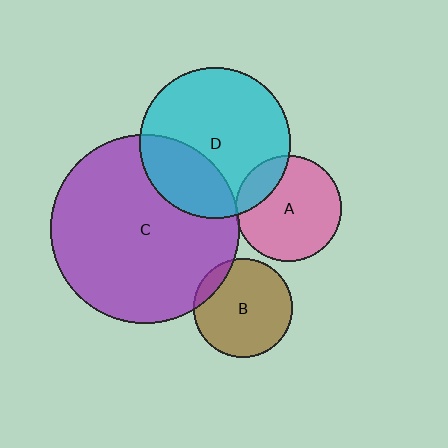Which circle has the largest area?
Circle C (purple).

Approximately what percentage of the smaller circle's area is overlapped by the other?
Approximately 20%.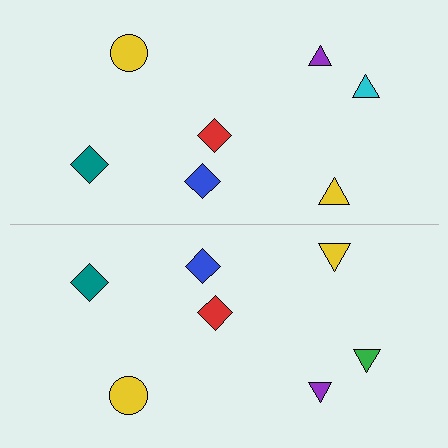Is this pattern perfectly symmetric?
No, the pattern is not perfectly symmetric. The green triangle on the bottom side breaks the symmetry — its mirror counterpart is cyan.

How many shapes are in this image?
There are 14 shapes in this image.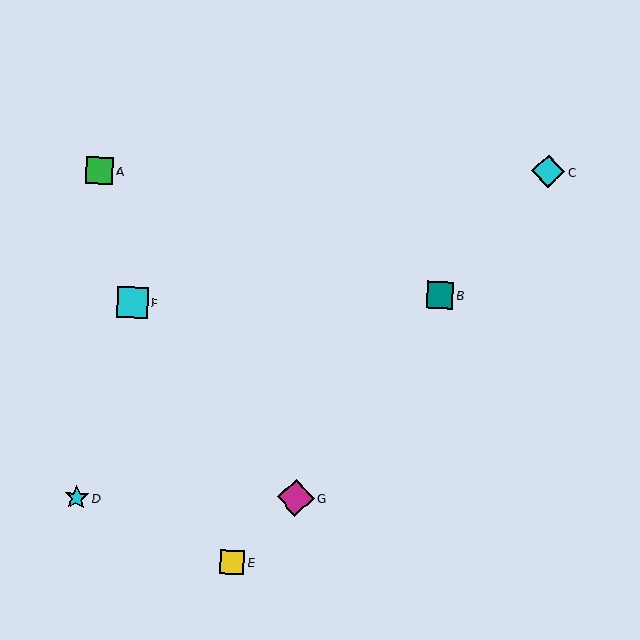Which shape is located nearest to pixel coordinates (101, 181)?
The green square (labeled A) at (99, 171) is nearest to that location.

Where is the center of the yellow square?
The center of the yellow square is at (232, 562).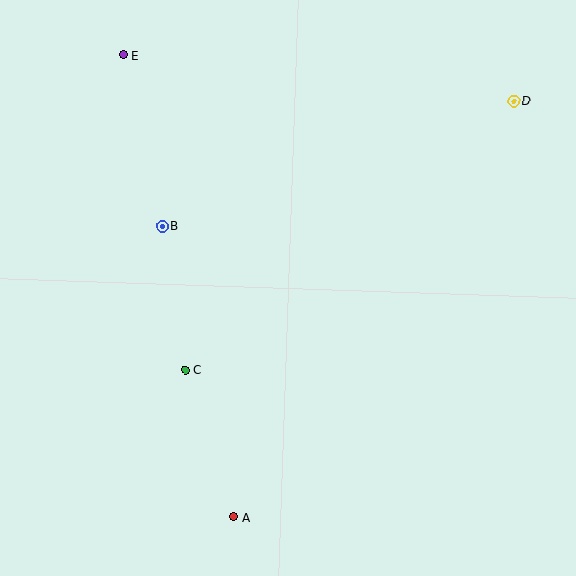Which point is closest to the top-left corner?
Point E is closest to the top-left corner.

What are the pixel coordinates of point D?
Point D is at (514, 101).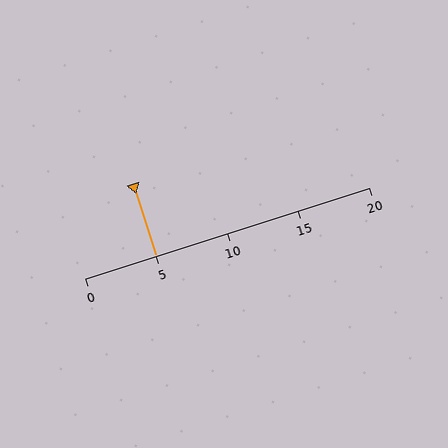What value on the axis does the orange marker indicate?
The marker indicates approximately 5.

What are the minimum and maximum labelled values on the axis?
The axis runs from 0 to 20.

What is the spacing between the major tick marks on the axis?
The major ticks are spaced 5 apart.